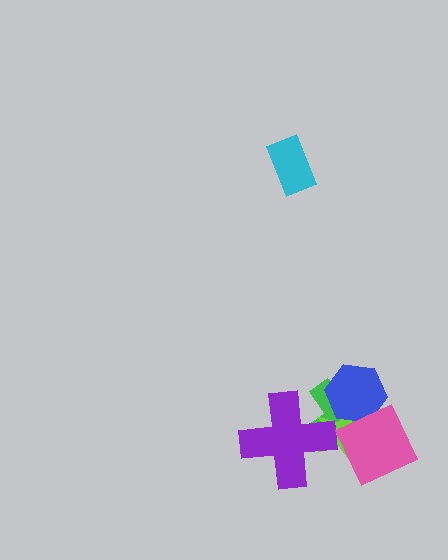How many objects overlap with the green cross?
4 objects overlap with the green cross.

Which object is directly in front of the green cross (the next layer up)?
The lime star is directly in front of the green cross.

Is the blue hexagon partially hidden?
Yes, it is partially covered by another shape.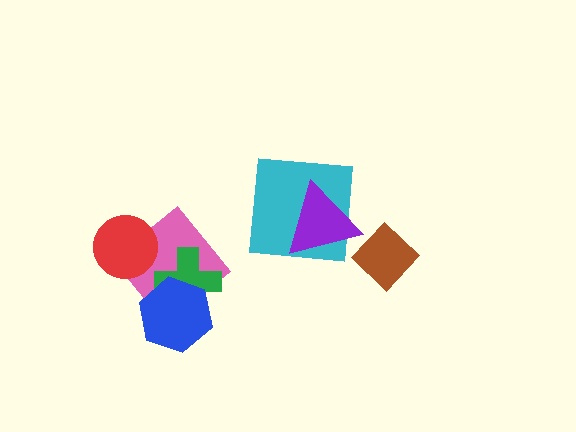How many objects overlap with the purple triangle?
1 object overlaps with the purple triangle.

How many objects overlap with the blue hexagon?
2 objects overlap with the blue hexagon.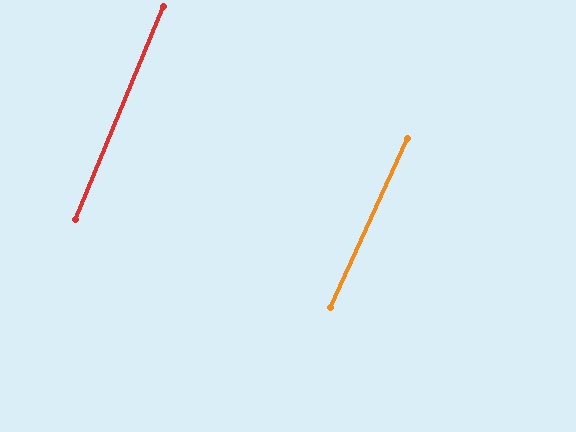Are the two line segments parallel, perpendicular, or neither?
Parallel — their directions differ by only 2.0°.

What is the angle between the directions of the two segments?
Approximately 2 degrees.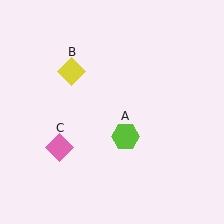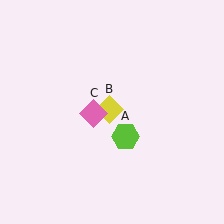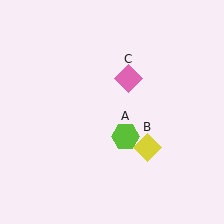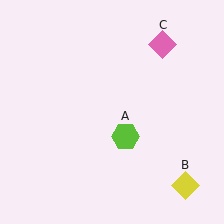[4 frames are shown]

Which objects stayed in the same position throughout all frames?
Lime hexagon (object A) remained stationary.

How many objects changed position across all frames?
2 objects changed position: yellow diamond (object B), pink diamond (object C).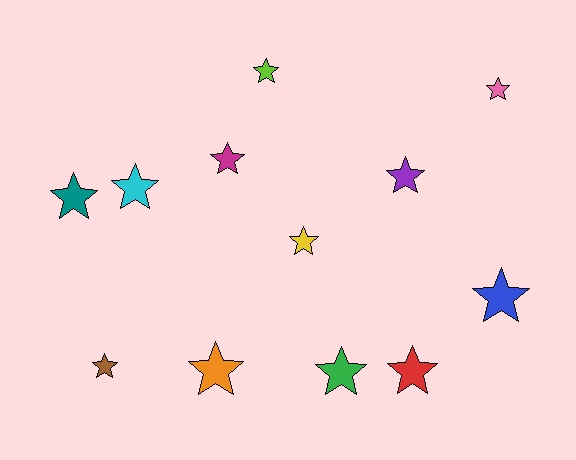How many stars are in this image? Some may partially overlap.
There are 12 stars.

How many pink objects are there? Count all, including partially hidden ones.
There is 1 pink object.